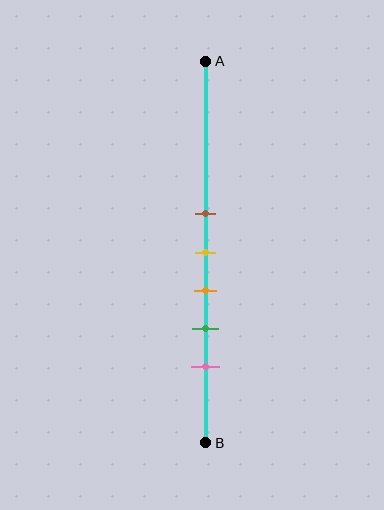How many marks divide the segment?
There are 5 marks dividing the segment.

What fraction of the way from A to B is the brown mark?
The brown mark is approximately 40% (0.4) of the way from A to B.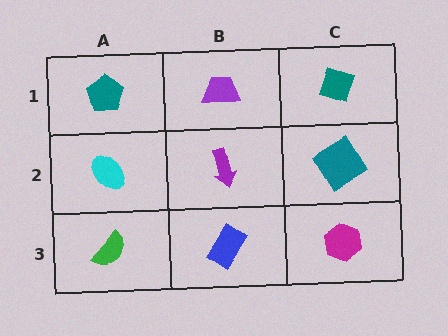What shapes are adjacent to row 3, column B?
A purple arrow (row 2, column B), a green semicircle (row 3, column A), a magenta hexagon (row 3, column C).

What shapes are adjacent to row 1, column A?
A cyan ellipse (row 2, column A), a purple trapezoid (row 1, column B).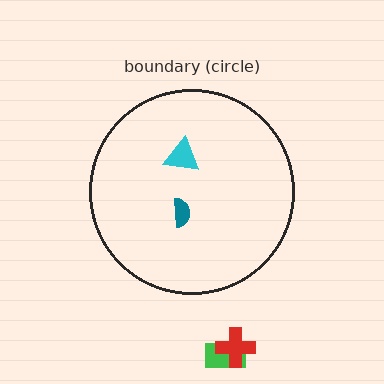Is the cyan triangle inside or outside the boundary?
Inside.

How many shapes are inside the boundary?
2 inside, 2 outside.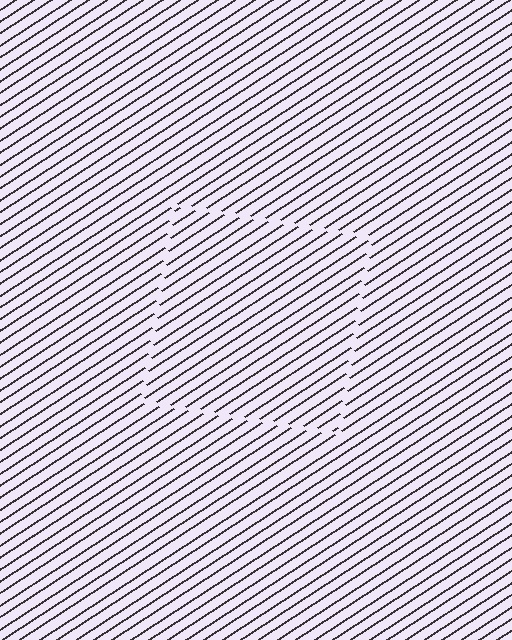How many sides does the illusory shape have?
4 sides — the line-ends trace a square.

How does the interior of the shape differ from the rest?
The interior of the shape contains the same grating, shifted by half a period — the contour is defined by the phase discontinuity where line-ends from the inner and outer gratings abut.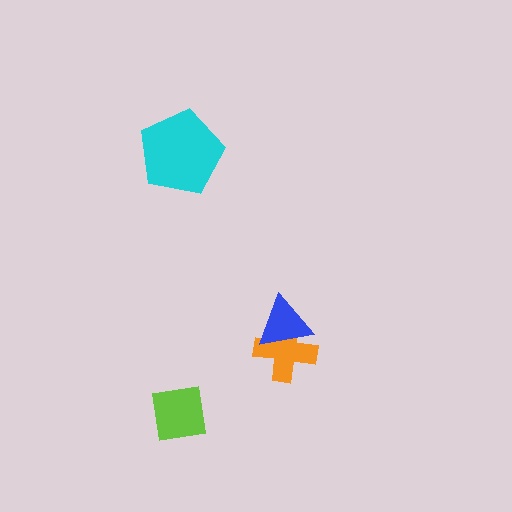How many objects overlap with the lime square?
0 objects overlap with the lime square.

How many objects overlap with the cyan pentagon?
0 objects overlap with the cyan pentagon.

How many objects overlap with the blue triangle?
1 object overlaps with the blue triangle.